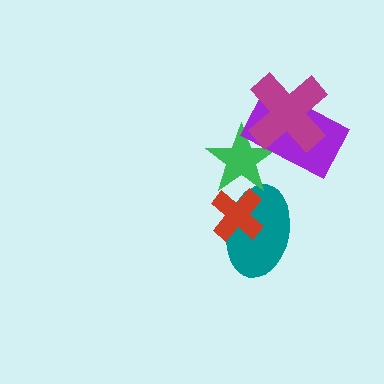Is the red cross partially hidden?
No, no other shape covers it.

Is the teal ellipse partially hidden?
Yes, it is partially covered by another shape.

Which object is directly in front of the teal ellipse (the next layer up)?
The green star is directly in front of the teal ellipse.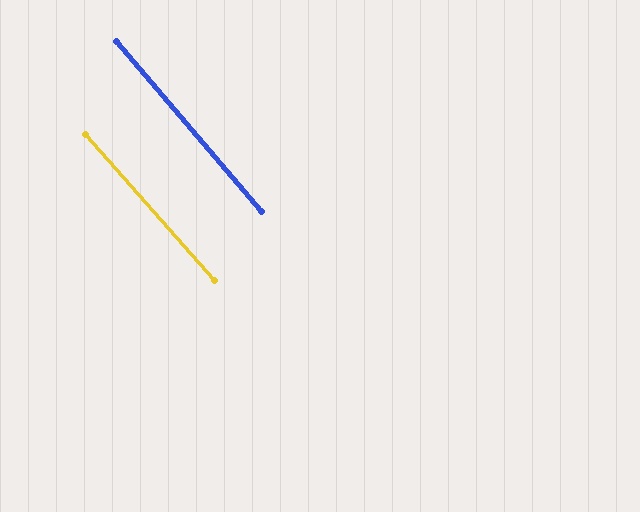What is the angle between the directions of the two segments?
Approximately 1 degree.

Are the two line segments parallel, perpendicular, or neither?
Parallel — their directions differ by only 1.0°.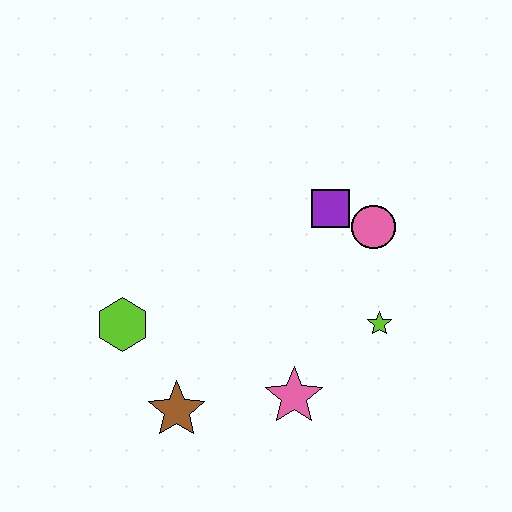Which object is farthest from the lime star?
The lime hexagon is farthest from the lime star.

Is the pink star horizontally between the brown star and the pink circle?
Yes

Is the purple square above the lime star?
Yes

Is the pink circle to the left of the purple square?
No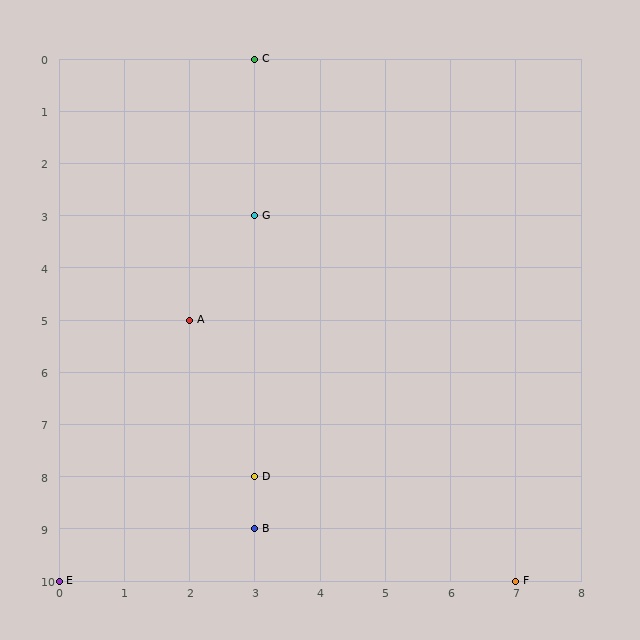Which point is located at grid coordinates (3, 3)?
Point G is at (3, 3).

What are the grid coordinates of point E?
Point E is at grid coordinates (0, 10).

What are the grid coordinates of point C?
Point C is at grid coordinates (3, 0).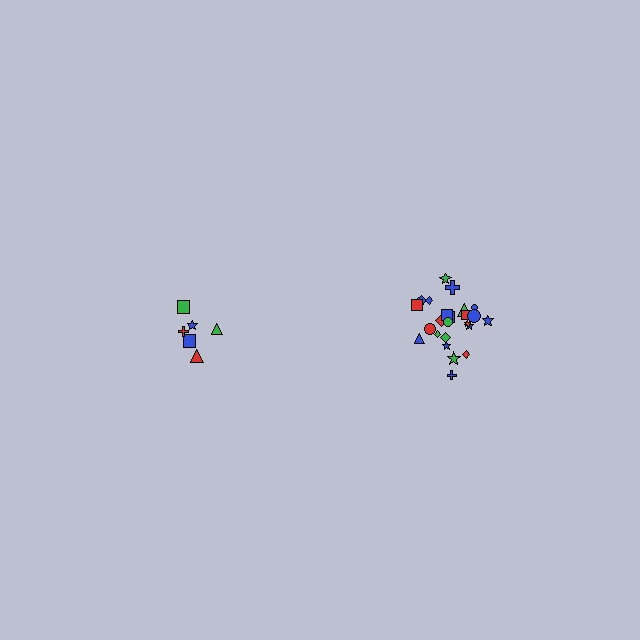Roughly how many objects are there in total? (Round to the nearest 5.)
Roughly 30 objects in total.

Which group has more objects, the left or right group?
The right group.